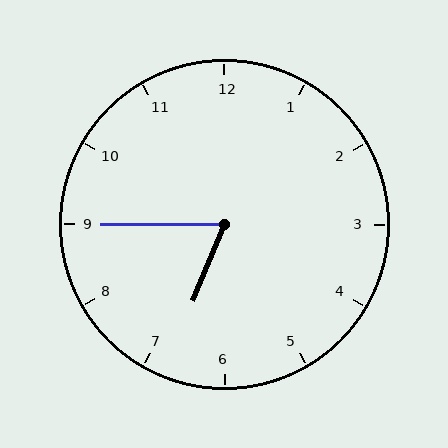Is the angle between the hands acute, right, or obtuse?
It is acute.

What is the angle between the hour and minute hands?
Approximately 68 degrees.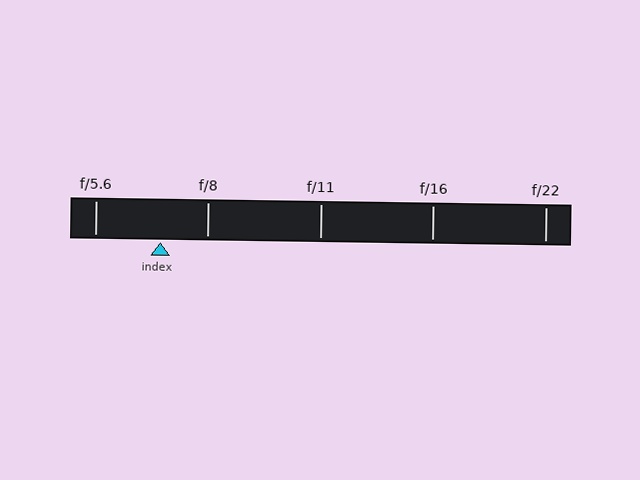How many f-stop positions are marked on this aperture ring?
There are 5 f-stop positions marked.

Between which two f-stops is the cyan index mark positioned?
The index mark is between f/5.6 and f/8.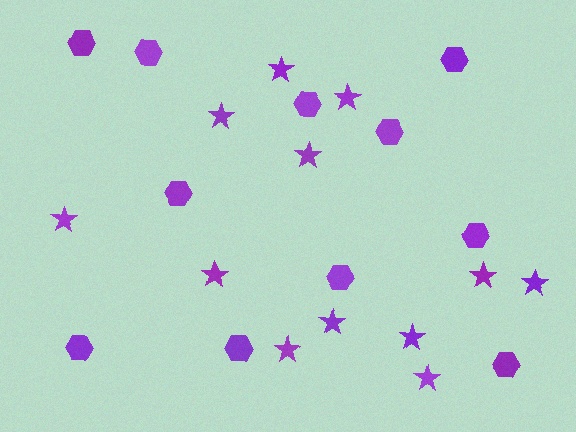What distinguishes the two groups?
There are 2 groups: one group of stars (12) and one group of hexagons (11).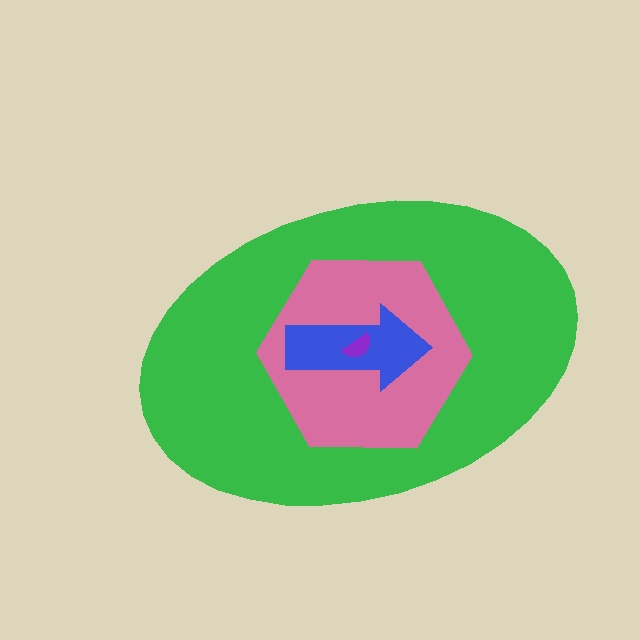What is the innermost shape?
The purple semicircle.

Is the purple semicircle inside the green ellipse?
Yes.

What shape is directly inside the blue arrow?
The purple semicircle.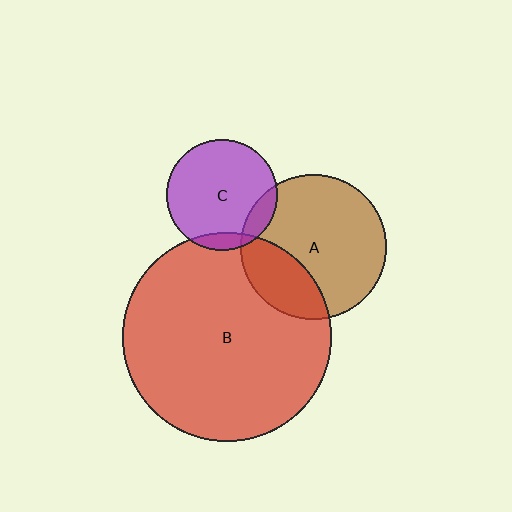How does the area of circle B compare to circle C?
Approximately 3.5 times.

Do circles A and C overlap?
Yes.